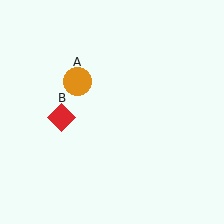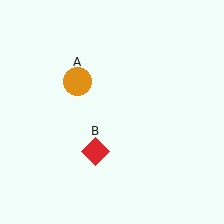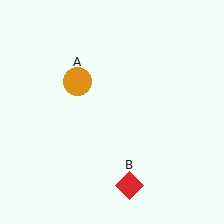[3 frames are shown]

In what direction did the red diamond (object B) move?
The red diamond (object B) moved down and to the right.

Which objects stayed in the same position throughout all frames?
Orange circle (object A) remained stationary.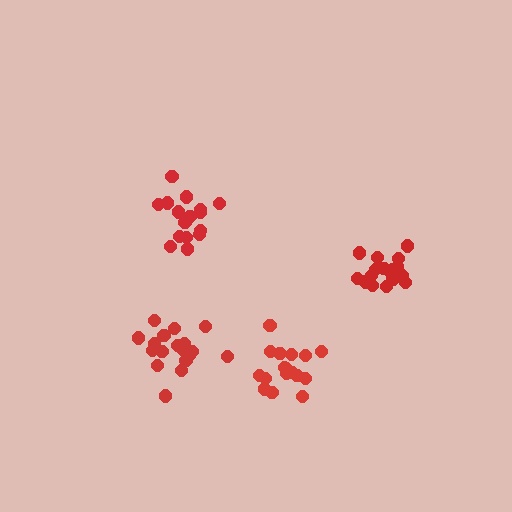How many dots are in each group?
Group 1: 17 dots, Group 2: 16 dots, Group 3: 18 dots, Group 4: 19 dots (70 total).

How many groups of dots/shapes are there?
There are 4 groups.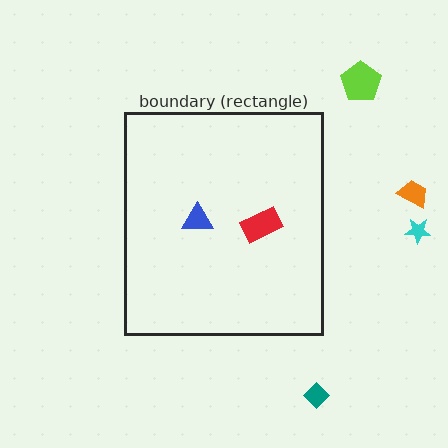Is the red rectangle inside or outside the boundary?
Inside.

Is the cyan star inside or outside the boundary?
Outside.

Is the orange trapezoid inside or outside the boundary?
Outside.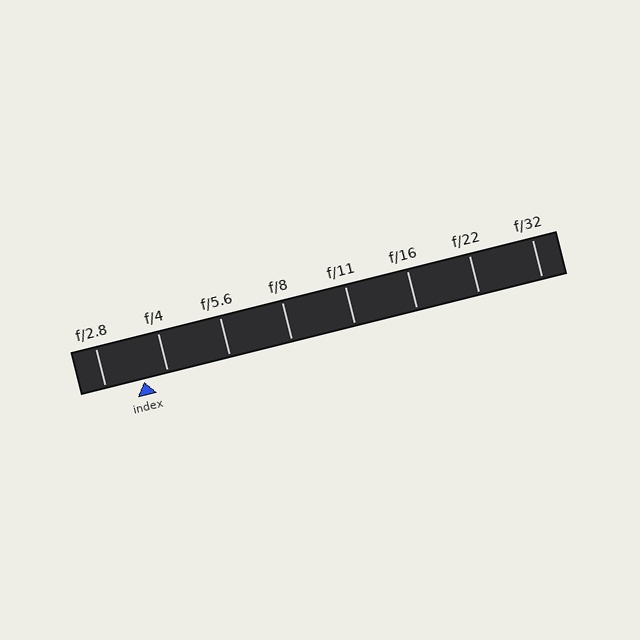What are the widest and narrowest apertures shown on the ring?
The widest aperture shown is f/2.8 and the narrowest is f/32.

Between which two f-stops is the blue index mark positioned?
The index mark is between f/2.8 and f/4.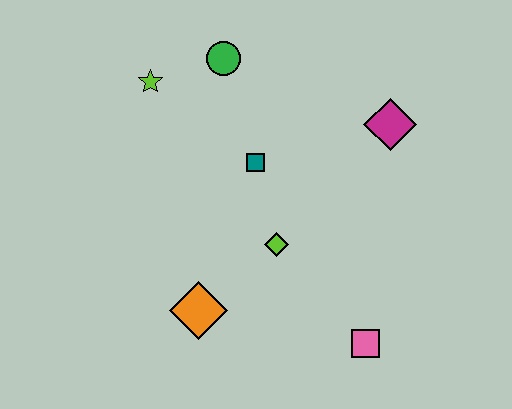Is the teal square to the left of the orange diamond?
No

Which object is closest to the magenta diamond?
The teal square is closest to the magenta diamond.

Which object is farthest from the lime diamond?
The lime star is farthest from the lime diamond.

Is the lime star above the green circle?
No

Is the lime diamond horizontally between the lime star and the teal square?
No